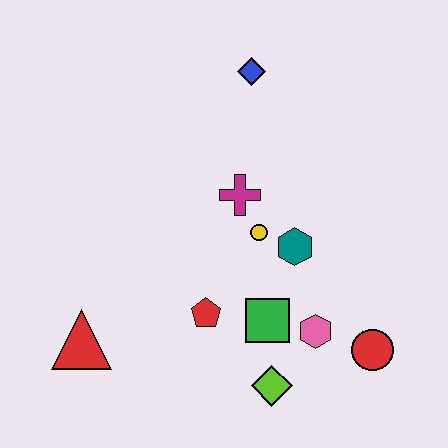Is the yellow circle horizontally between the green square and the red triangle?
Yes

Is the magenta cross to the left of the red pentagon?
No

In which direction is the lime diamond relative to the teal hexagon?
The lime diamond is below the teal hexagon.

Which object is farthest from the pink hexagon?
The blue diamond is farthest from the pink hexagon.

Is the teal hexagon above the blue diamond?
No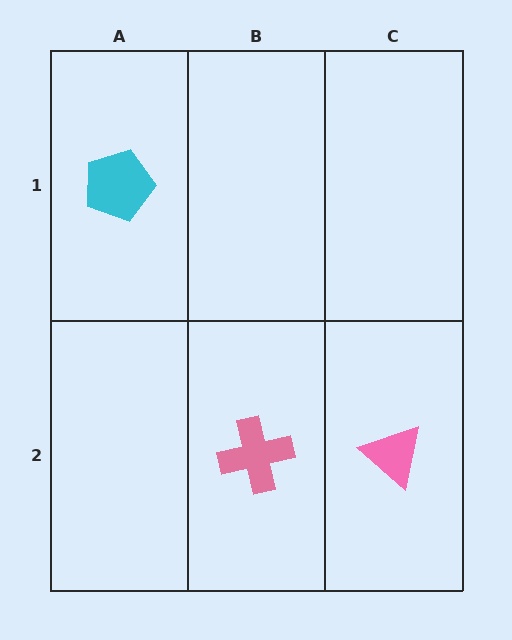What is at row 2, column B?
A pink cross.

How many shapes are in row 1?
1 shape.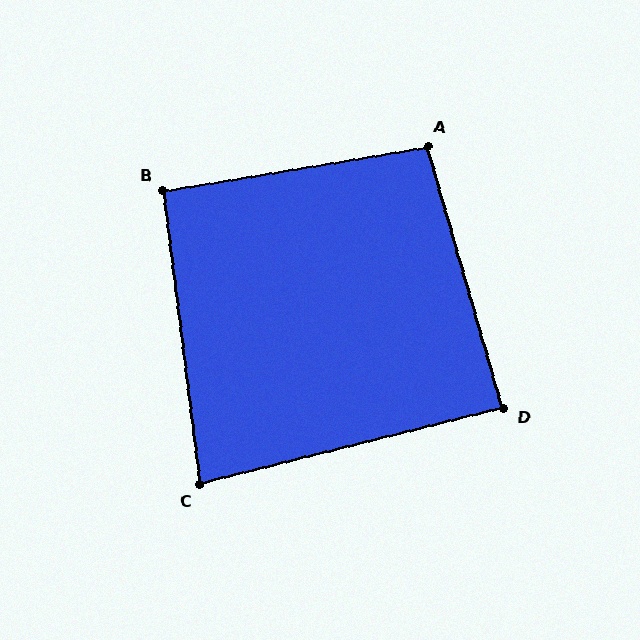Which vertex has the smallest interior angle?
C, at approximately 83 degrees.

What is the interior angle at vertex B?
Approximately 92 degrees (approximately right).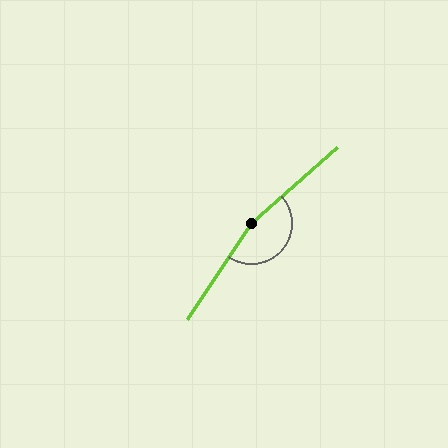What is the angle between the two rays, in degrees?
Approximately 165 degrees.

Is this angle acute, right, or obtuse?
It is obtuse.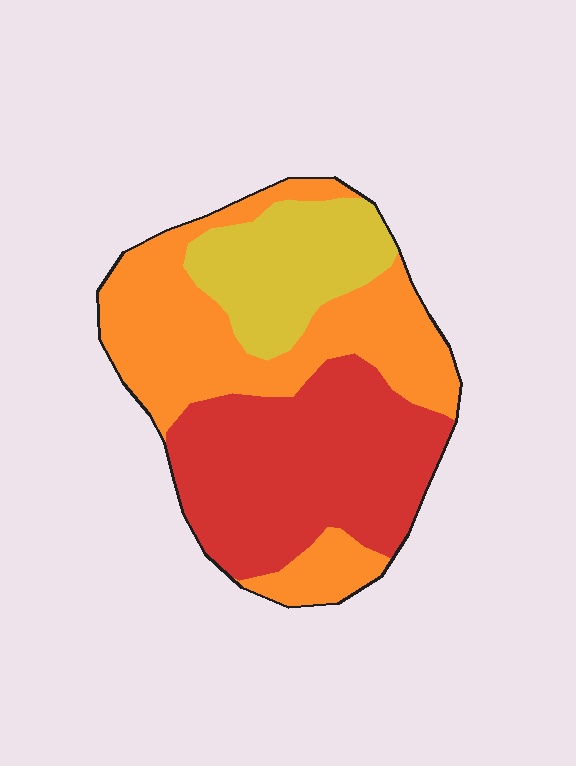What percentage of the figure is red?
Red covers around 40% of the figure.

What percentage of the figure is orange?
Orange covers 41% of the figure.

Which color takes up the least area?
Yellow, at roughly 20%.